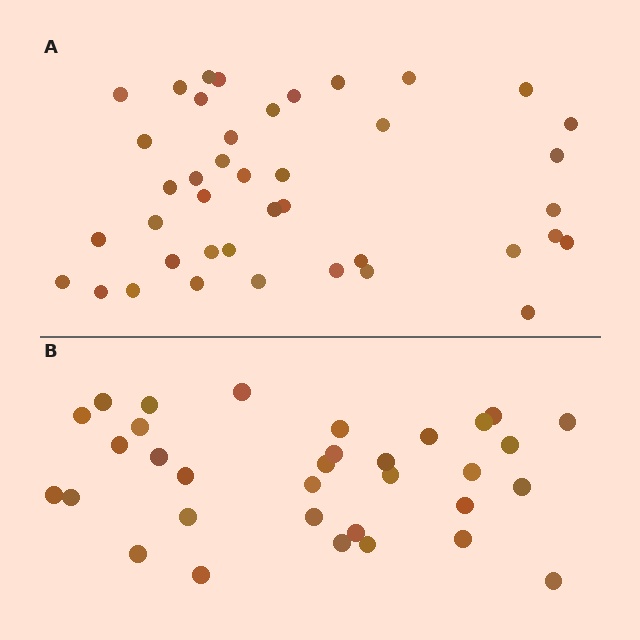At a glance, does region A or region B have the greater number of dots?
Region A (the top region) has more dots.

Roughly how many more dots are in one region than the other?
Region A has roughly 8 or so more dots than region B.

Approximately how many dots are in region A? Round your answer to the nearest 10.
About 40 dots. (The exact count is 41, which rounds to 40.)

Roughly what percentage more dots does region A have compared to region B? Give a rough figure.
About 25% more.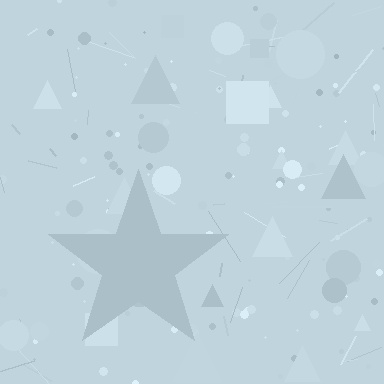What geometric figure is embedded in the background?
A star is embedded in the background.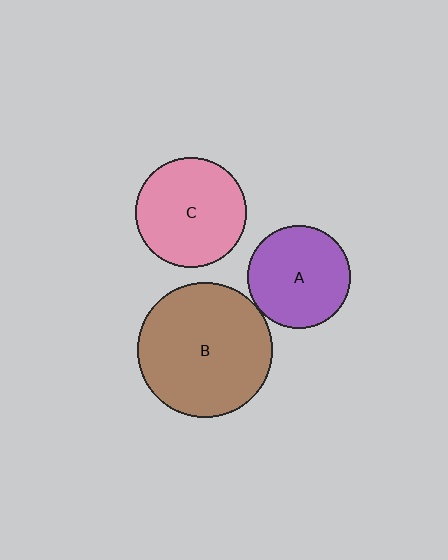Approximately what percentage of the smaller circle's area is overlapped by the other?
Approximately 5%.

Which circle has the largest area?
Circle B (brown).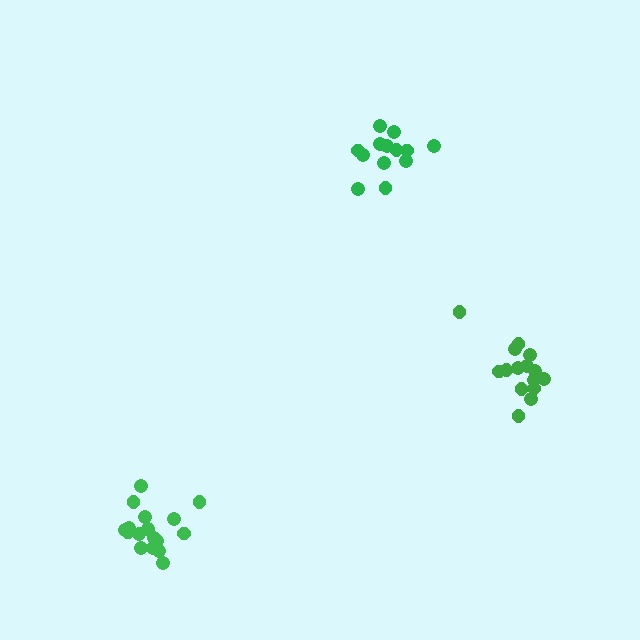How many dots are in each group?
Group 1: 17 dots, Group 2: 15 dots, Group 3: 13 dots (45 total).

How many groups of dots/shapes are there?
There are 3 groups.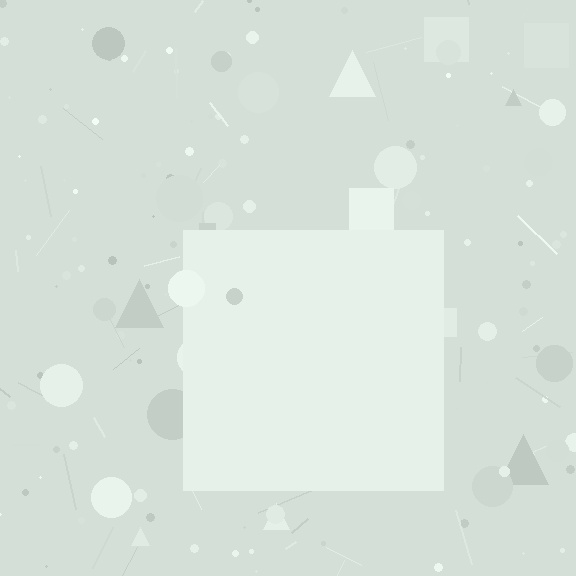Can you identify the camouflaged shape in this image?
The camouflaged shape is a square.